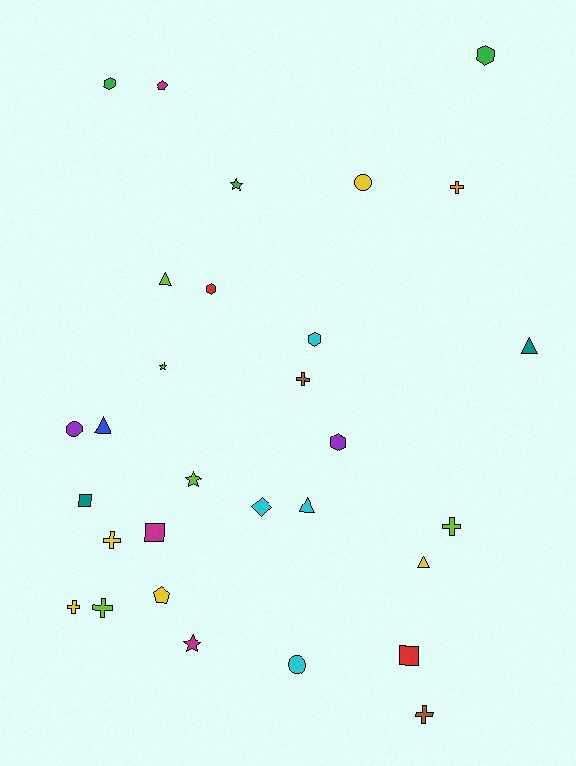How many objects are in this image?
There are 30 objects.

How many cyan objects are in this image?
There are 4 cyan objects.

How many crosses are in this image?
There are 7 crosses.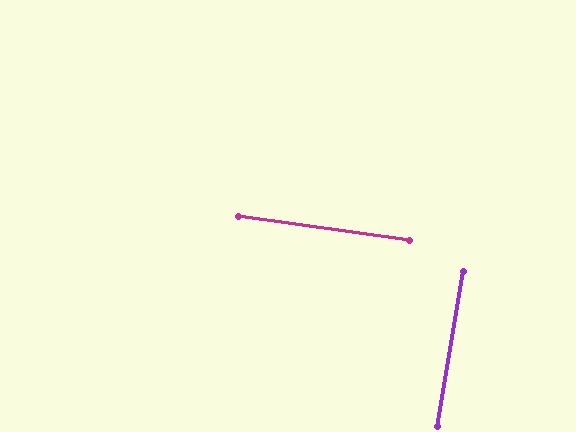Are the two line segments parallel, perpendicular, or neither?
Perpendicular — they meet at approximately 88°.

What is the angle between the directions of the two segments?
Approximately 88 degrees.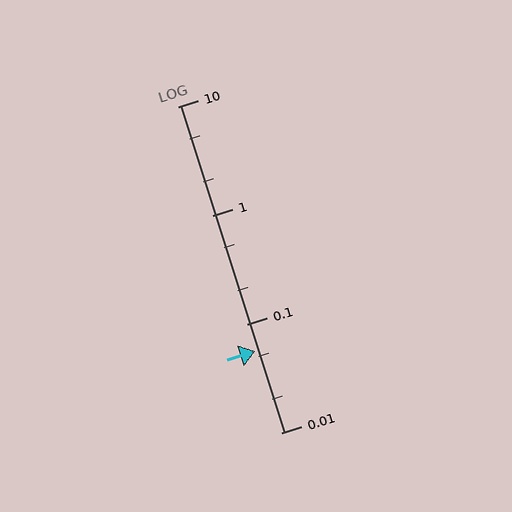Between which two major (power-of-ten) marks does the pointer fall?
The pointer is between 0.01 and 0.1.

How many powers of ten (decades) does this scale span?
The scale spans 3 decades, from 0.01 to 10.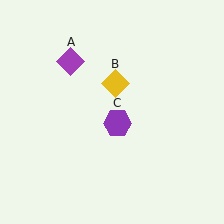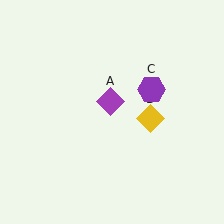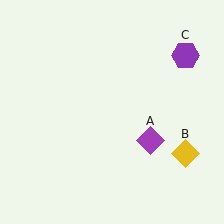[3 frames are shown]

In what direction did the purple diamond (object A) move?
The purple diamond (object A) moved down and to the right.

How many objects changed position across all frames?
3 objects changed position: purple diamond (object A), yellow diamond (object B), purple hexagon (object C).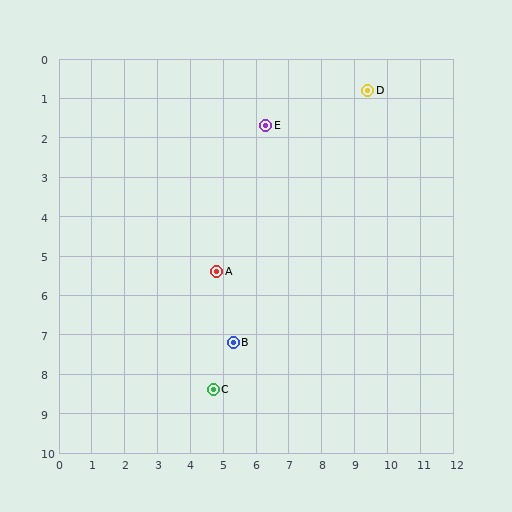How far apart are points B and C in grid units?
Points B and C are about 1.3 grid units apart.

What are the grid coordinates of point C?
Point C is at approximately (4.7, 8.4).